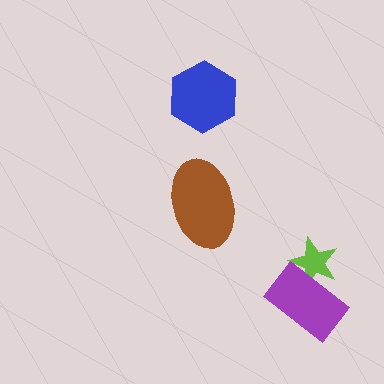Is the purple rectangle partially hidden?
No, no other shape covers it.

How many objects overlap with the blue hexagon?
0 objects overlap with the blue hexagon.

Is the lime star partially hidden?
Yes, it is partially covered by another shape.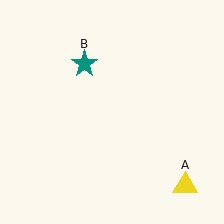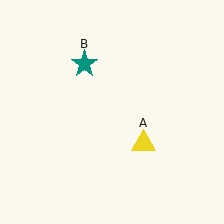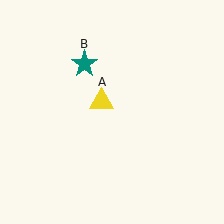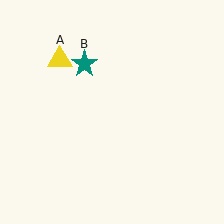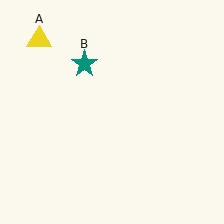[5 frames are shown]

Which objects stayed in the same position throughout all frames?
Teal star (object B) remained stationary.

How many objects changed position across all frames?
1 object changed position: yellow triangle (object A).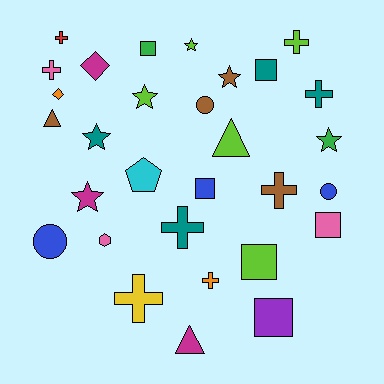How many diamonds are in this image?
There are 2 diamonds.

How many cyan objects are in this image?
There is 1 cyan object.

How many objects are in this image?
There are 30 objects.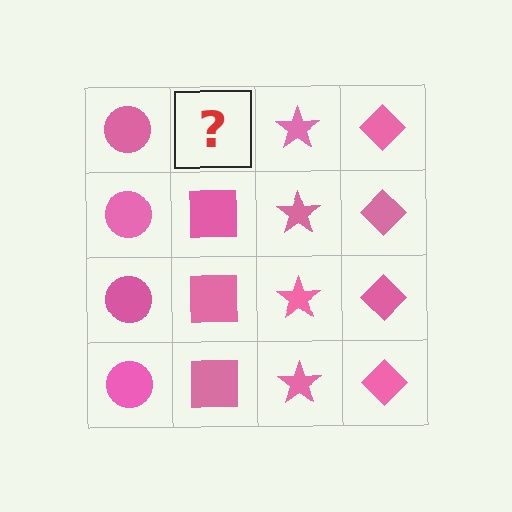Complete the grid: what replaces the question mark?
The question mark should be replaced with a pink square.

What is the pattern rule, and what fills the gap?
The rule is that each column has a consistent shape. The gap should be filled with a pink square.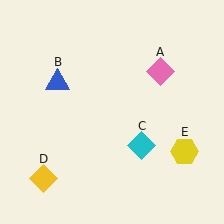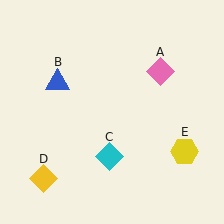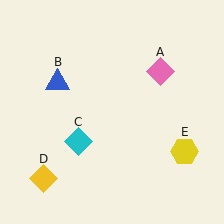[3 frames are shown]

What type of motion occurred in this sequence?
The cyan diamond (object C) rotated clockwise around the center of the scene.